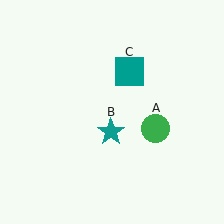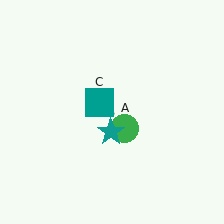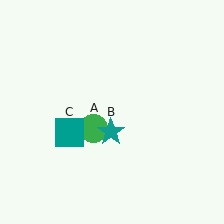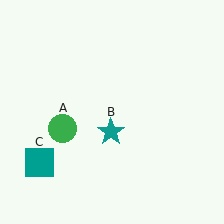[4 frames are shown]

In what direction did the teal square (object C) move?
The teal square (object C) moved down and to the left.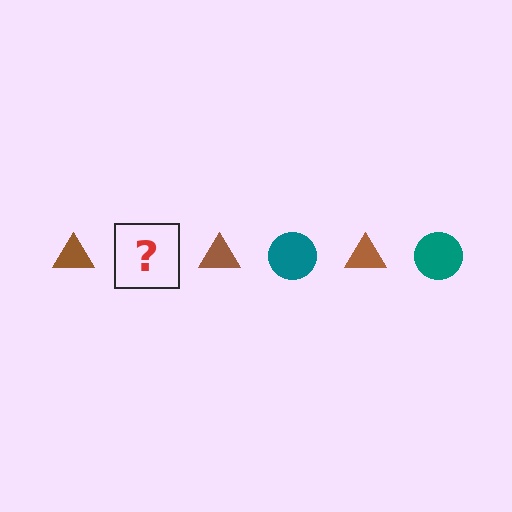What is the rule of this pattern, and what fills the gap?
The rule is that the pattern alternates between brown triangle and teal circle. The gap should be filled with a teal circle.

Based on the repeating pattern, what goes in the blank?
The blank should be a teal circle.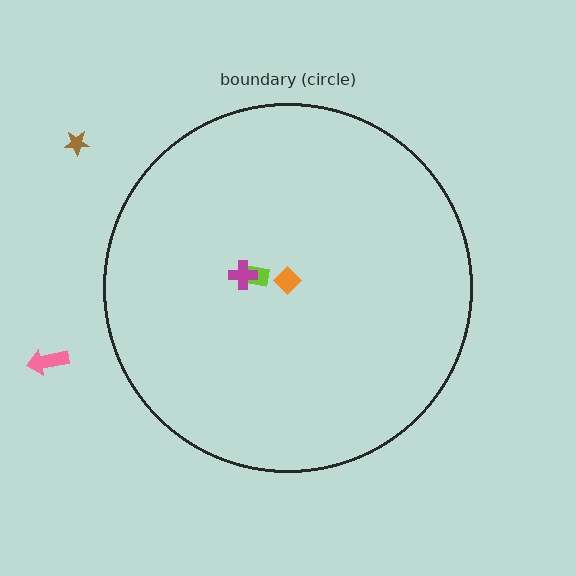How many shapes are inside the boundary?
3 inside, 2 outside.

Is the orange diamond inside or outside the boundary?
Inside.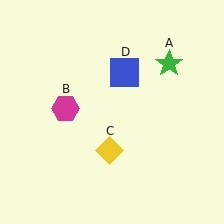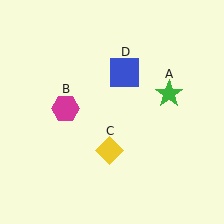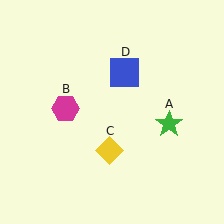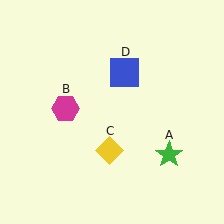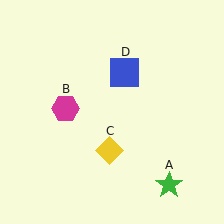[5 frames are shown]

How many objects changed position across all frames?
1 object changed position: green star (object A).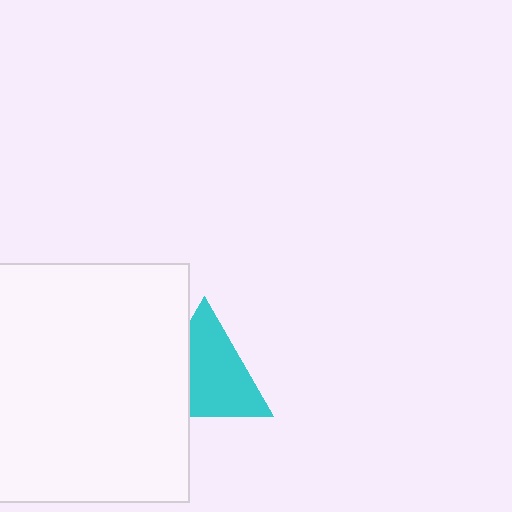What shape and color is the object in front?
The object in front is a white rectangle.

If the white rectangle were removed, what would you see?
You would see the complete cyan triangle.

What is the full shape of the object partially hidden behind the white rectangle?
The partially hidden object is a cyan triangle.